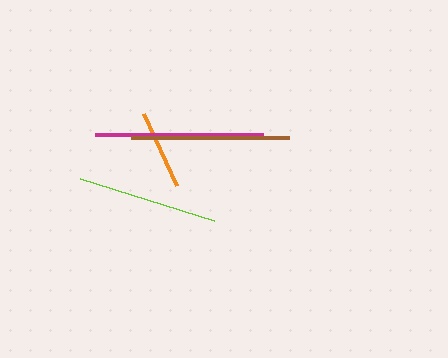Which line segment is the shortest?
The orange line is the shortest at approximately 79 pixels.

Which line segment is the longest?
The magenta line is the longest at approximately 168 pixels.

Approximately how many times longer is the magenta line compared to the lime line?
The magenta line is approximately 1.2 times the length of the lime line.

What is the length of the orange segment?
The orange segment is approximately 79 pixels long.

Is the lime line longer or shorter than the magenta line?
The magenta line is longer than the lime line.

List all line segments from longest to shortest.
From longest to shortest: magenta, brown, lime, orange.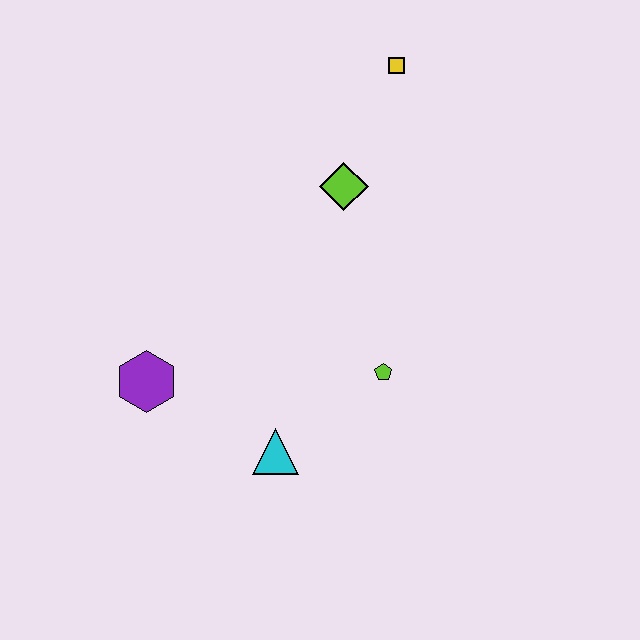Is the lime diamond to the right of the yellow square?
No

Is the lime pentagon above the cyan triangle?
Yes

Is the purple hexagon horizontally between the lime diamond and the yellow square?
No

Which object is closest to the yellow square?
The lime diamond is closest to the yellow square.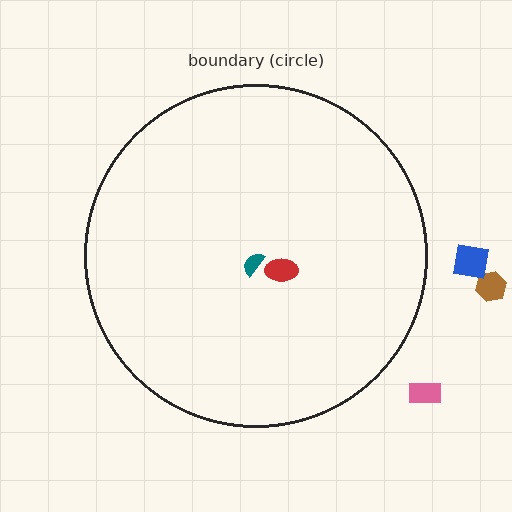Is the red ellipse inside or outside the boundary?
Inside.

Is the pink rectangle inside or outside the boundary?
Outside.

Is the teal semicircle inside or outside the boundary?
Inside.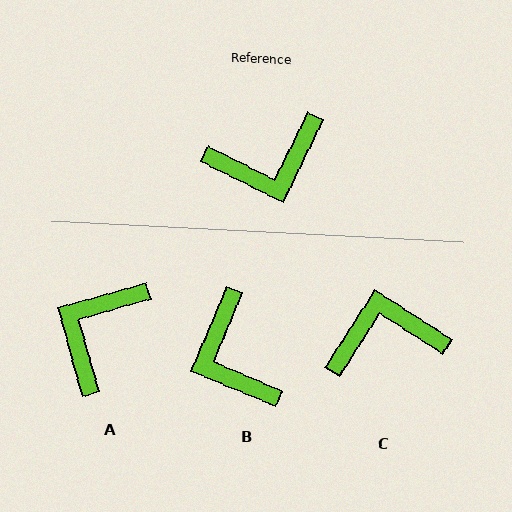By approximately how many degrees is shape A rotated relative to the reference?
Approximately 138 degrees clockwise.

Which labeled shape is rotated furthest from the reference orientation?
C, about 174 degrees away.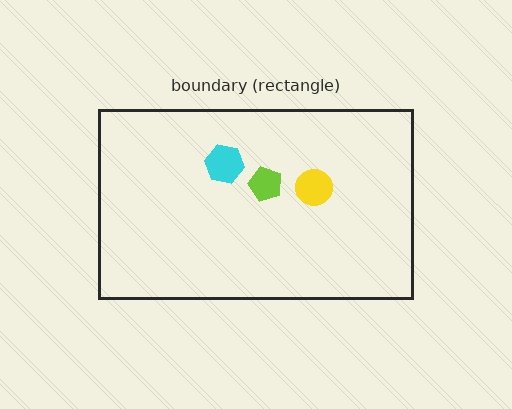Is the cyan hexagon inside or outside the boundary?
Inside.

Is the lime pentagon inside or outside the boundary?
Inside.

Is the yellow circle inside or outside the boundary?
Inside.